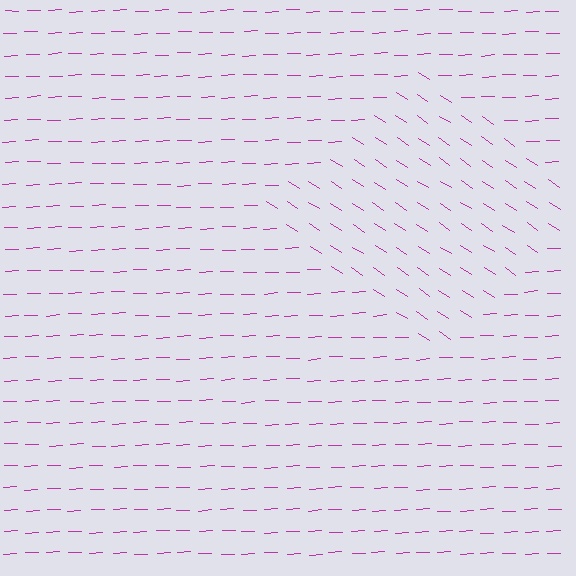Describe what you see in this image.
The image is filled with small magenta line segments. A diamond region in the image has lines oriented differently from the surrounding lines, creating a visible texture boundary.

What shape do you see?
I see a diamond.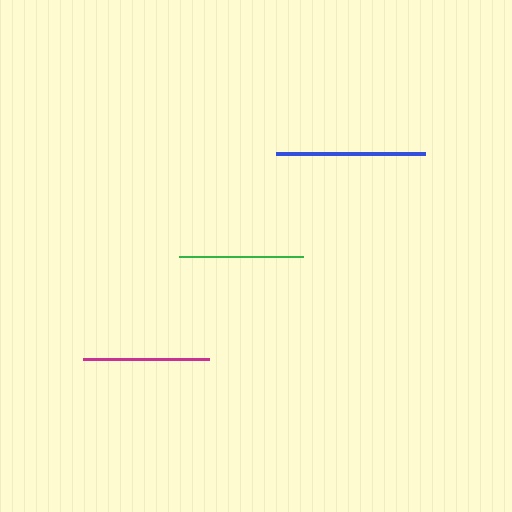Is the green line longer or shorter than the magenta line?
The magenta line is longer than the green line.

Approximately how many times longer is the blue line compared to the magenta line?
The blue line is approximately 1.2 times the length of the magenta line.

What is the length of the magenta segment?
The magenta segment is approximately 127 pixels long.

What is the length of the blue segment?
The blue segment is approximately 148 pixels long.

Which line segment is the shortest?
The green line is the shortest at approximately 125 pixels.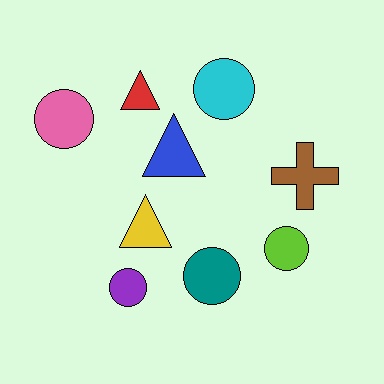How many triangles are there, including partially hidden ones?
There are 3 triangles.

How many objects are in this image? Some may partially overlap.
There are 9 objects.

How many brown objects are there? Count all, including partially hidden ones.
There is 1 brown object.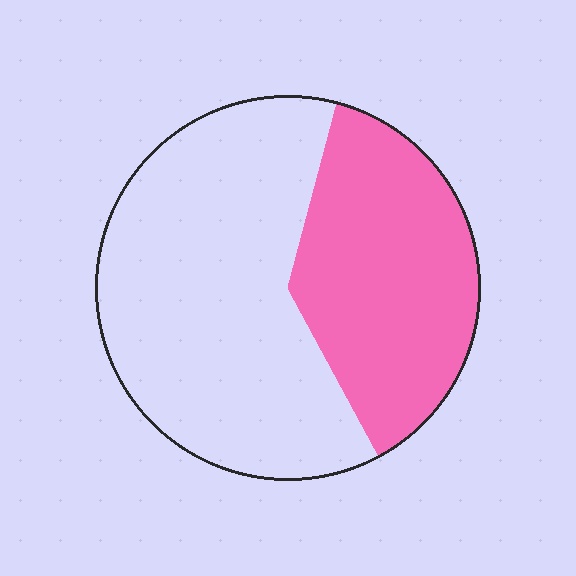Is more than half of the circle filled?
No.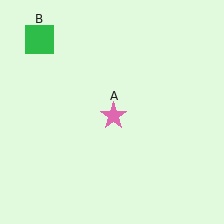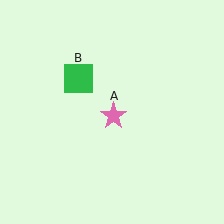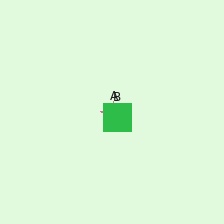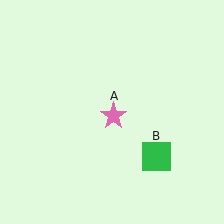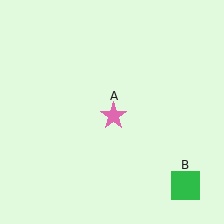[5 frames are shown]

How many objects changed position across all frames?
1 object changed position: green square (object B).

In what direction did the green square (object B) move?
The green square (object B) moved down and to the right.